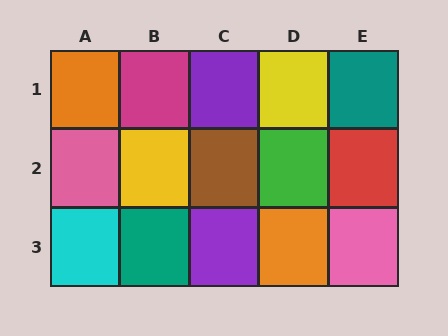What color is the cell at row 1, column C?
Purple.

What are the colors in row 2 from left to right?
Pink, yellow, brown, green, red.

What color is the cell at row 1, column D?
Yellow.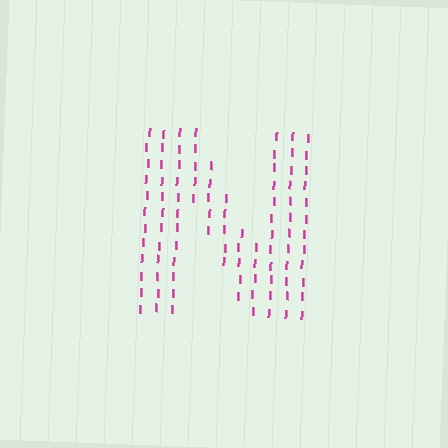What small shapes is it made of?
It is made of small letter I's.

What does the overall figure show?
The overall figure shows the letter N.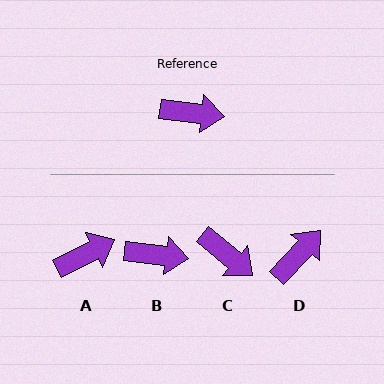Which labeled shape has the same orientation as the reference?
B.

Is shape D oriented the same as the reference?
No, it is off by about 54 degrees.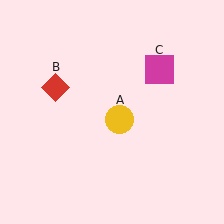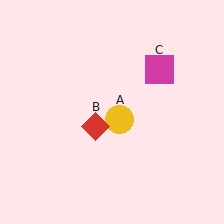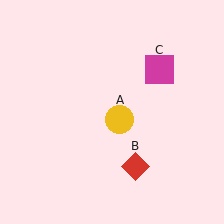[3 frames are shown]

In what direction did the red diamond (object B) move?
The red diamond (object B) moved down and to the right.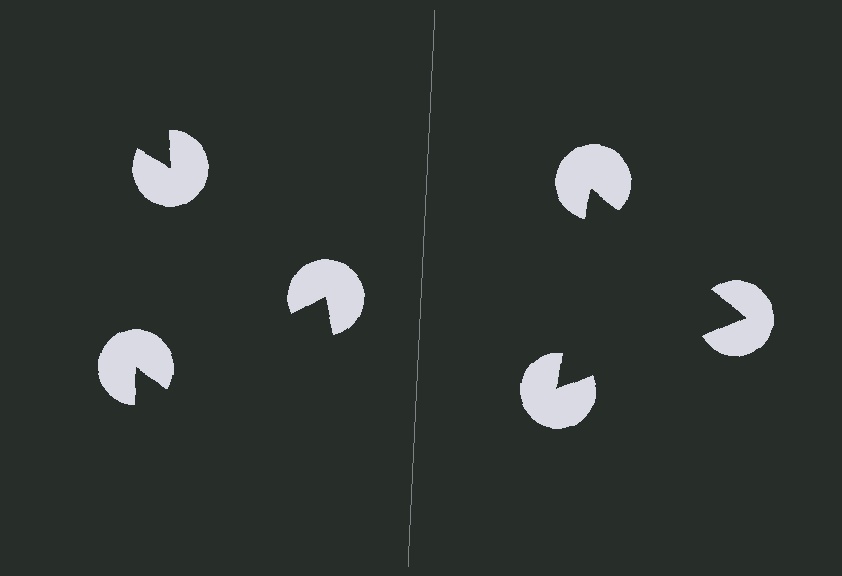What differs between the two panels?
The pac-man discs are positioned identically on both sides; only the wedge orientations differ. On the right they align to a triangle; on the left they are misaligned.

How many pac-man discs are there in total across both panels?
6 — 3 on each side.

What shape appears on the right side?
An illusory triangle.